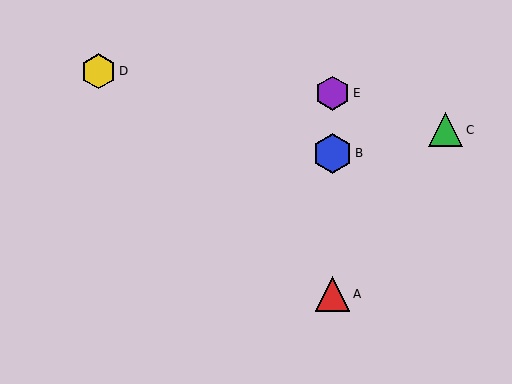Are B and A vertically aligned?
Yes, both are at x≈333.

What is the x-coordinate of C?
Object C is at x≈446.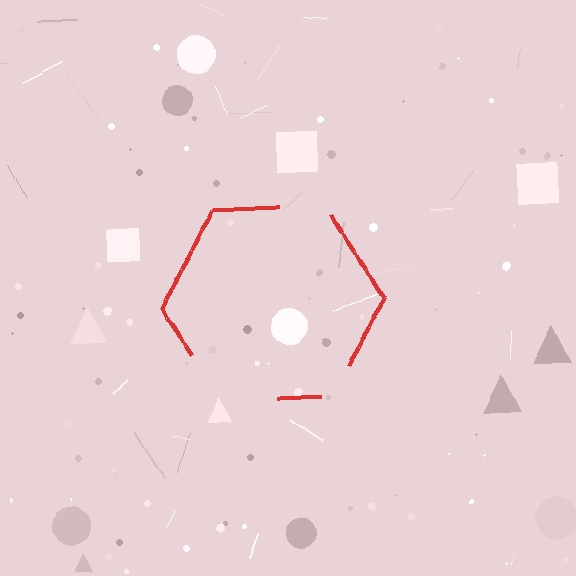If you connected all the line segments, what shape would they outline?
They would outline a hexagon.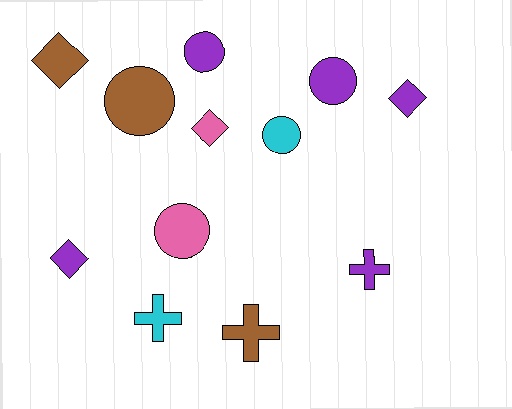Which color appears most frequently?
Purple, with 5 objects.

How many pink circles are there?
There is 1 pink circle.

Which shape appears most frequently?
Circle, with 5 objects.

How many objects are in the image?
There are 12 objects.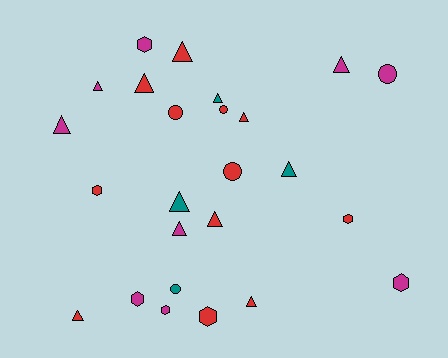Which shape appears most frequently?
Triangle, with 13 objects.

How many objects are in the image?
There are 25 objects.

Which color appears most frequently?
Red, with 12 objects.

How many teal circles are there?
There is 1 teal circle.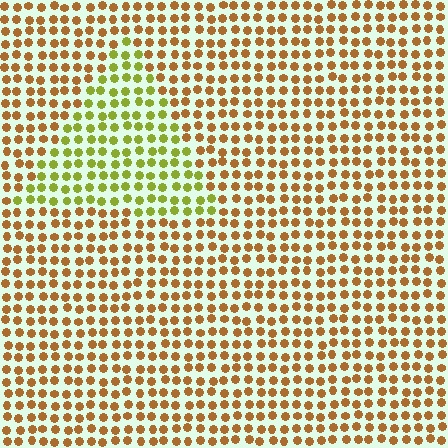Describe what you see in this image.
The image is filled with small brown elements in a uniform arrangement. A triangle-shaped region is visible where the elements are tinted to a slightly different hue, forming a subtle color boundary.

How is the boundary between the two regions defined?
The boundary is defined purely by a slight shift in hue (about 46 degrees). Spacing, size, and orientation are identical on both sides.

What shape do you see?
I see a triangle.